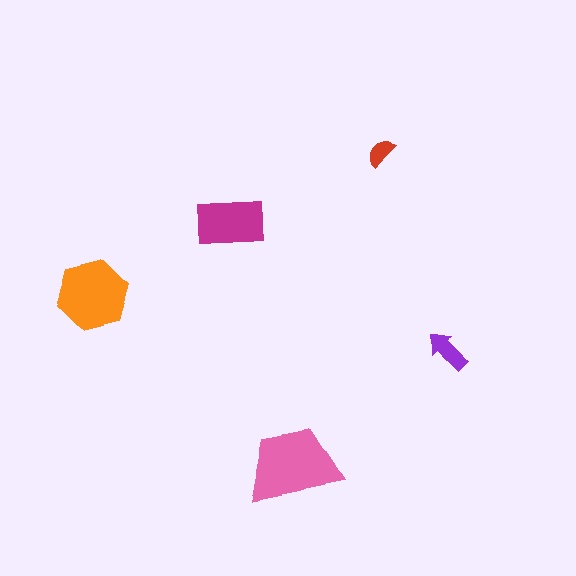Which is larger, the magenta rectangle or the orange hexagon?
The orange hexagon.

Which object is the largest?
The pink trapezoid.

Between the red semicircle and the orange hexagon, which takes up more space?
The orange hexagon.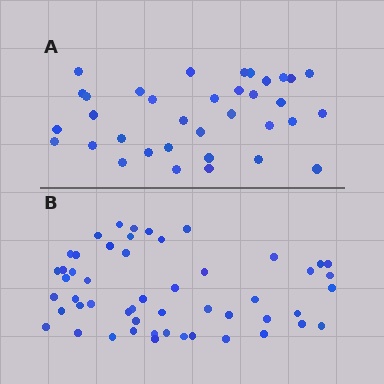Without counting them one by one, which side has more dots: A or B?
Region B (the bottom region) has more dots.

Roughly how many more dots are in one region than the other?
Region B has approximately 15 more dots than region A.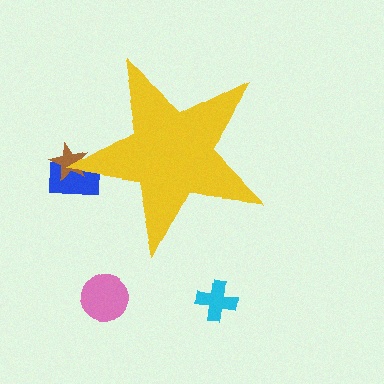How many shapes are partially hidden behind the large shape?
2 shapes are partially hidden.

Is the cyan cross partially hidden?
No, the cyan cross is fully visible.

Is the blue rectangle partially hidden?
Yes, the blue rectangle is partially hidden behind the yellow star.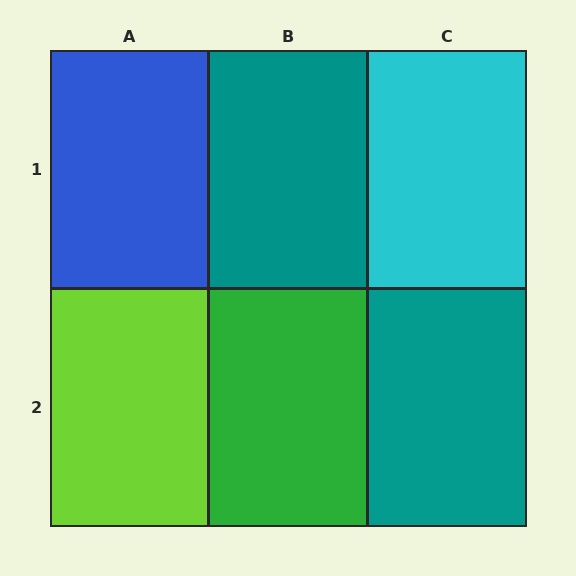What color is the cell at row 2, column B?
Green.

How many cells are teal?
2 cells are teal.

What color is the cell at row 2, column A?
Lime.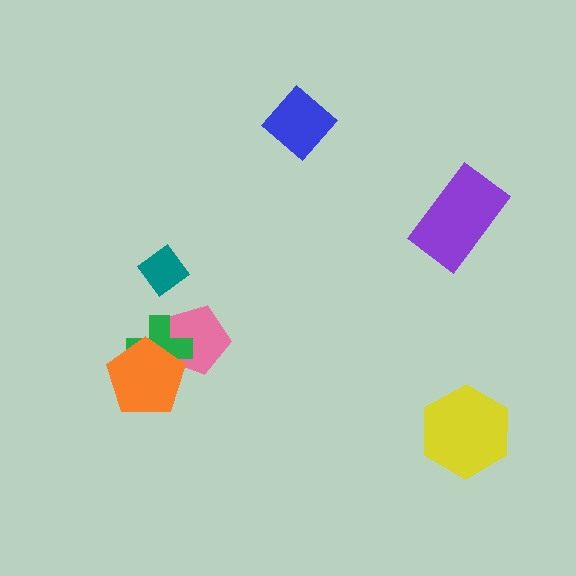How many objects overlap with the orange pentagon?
2 objects overlap with the orange pentagon.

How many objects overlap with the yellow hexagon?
0 objects overlap with the yellow hexagon.